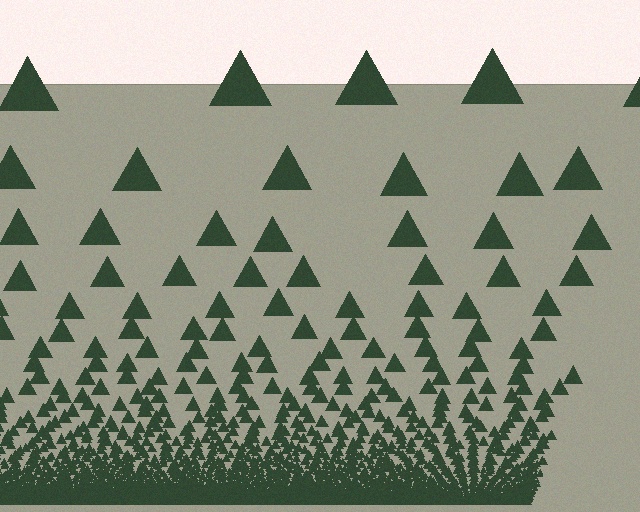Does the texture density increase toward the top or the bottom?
Density increases toward the bottom.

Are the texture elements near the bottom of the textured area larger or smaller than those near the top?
Smaller. The gradient is inverted — elements near the bottom are smaller and denser.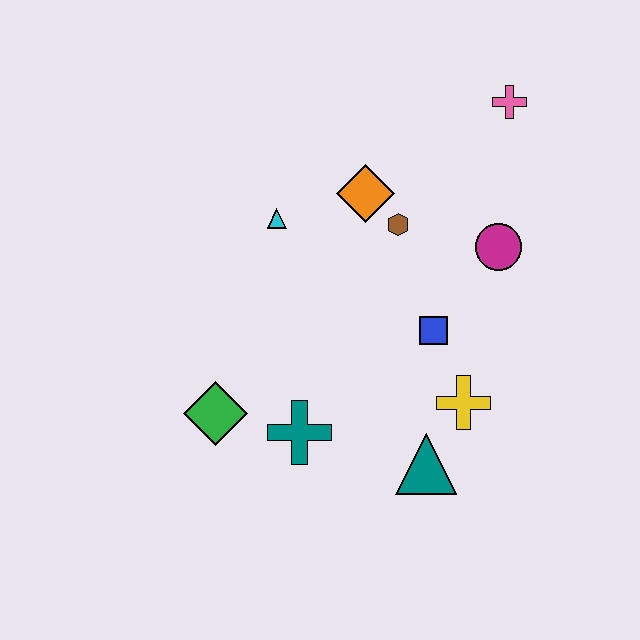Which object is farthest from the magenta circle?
The green diamond is farthest from the magenta circle.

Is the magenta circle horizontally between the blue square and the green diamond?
No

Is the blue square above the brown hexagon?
No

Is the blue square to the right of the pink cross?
No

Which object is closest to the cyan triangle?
The orange diamond is closest to the cyan triangle.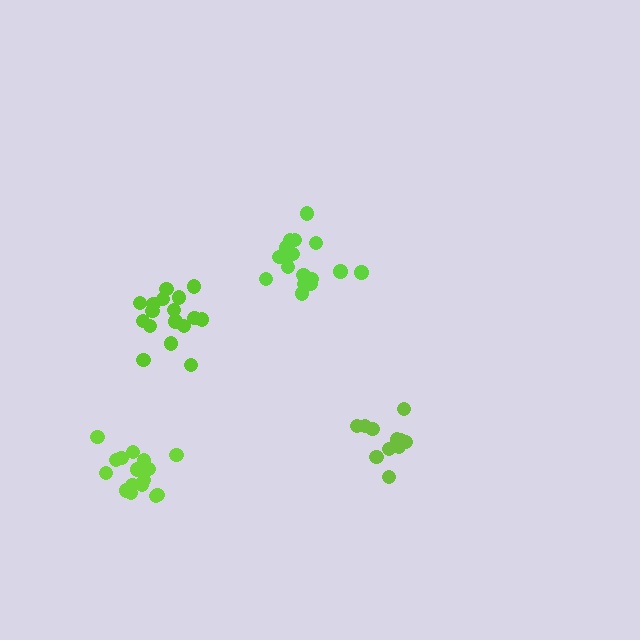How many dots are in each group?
Group 1: 12 dots, Group 2: 16 dots, Group 3: 17 dots, Group 4: 17 dots (62 total).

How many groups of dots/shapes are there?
There are 4 groups.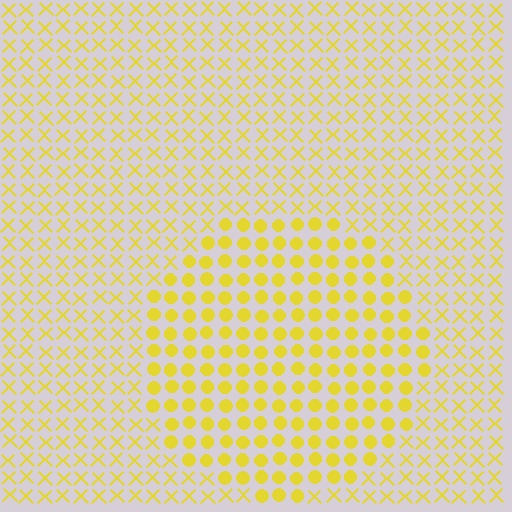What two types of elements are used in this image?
The image uses circles inside the circle region and X marks outside it.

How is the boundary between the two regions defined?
The boundary is defined by a change in element shape: circles inside vs. X marks outside. All elements share the same color and spacing.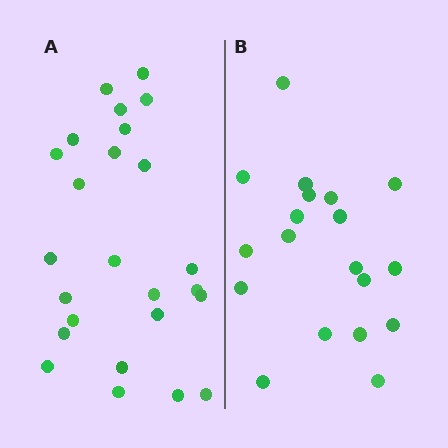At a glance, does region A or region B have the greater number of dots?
Region A (the left region) has more dots.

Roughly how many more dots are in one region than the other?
Region A has about 6 more dots than region B.